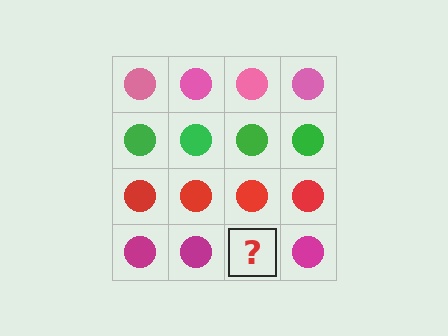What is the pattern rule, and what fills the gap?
The rule is that each row has a consistent color. The gap should be filled with a magenta circle.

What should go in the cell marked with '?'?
The missing cell should contain a magenta circle.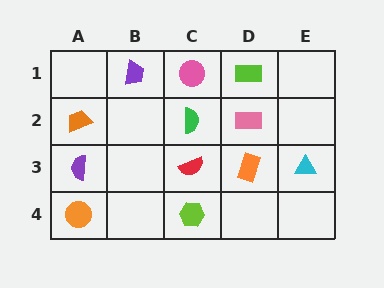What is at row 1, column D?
A lime rectangle.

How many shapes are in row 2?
3 shapes.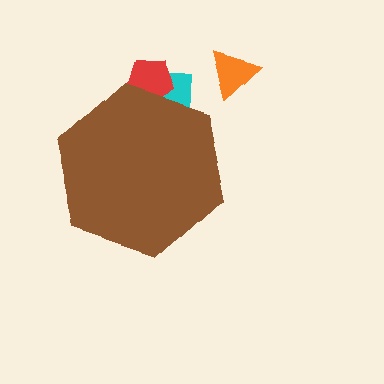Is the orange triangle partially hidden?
No, the orange triangle is fully visible.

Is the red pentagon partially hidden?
Yes, the red pentagon is partially hidden behind the brown hexagon.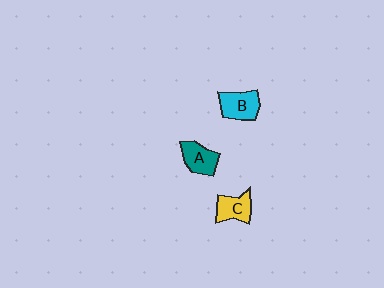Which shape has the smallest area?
Shape C (yellow).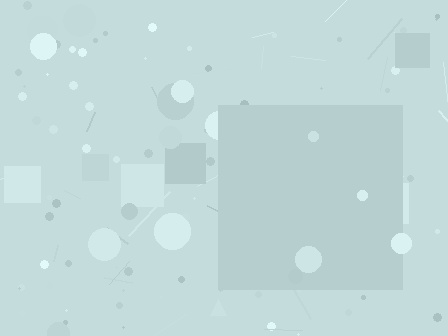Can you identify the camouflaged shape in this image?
The camouflaged shape is a square.